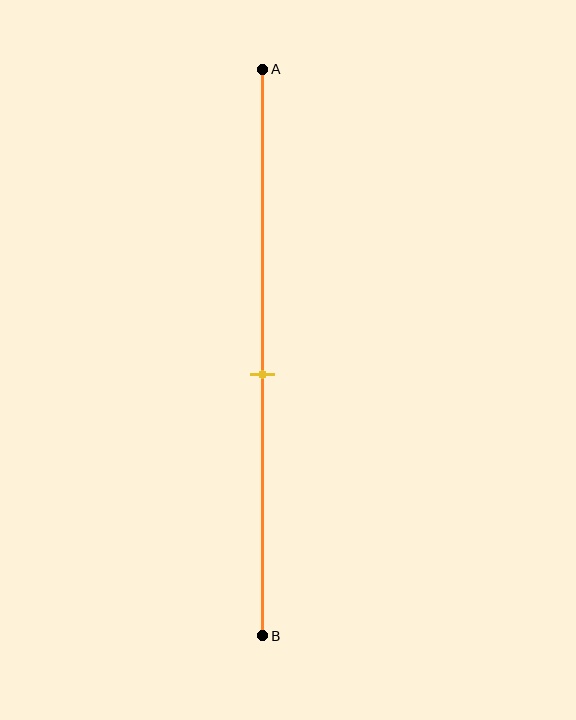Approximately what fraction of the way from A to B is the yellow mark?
The yellow mark is approximately 55% of the way from A to B.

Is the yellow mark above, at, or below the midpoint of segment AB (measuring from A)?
The yellow mark is below the midpoint of segment AB.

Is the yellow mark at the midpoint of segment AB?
No, the mark is at about 55% from A, not at the 50% midpoint.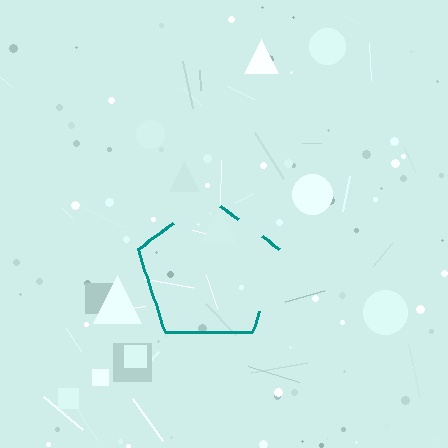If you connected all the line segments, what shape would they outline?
They would outline a pentagon.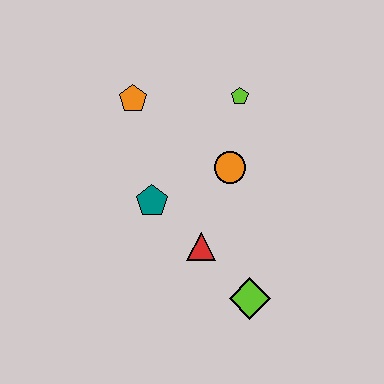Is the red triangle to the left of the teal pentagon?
No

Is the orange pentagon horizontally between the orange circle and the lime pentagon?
No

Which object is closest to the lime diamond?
The red triangle is closest to the lime diamond.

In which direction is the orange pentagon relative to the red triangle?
The orange pentagon is above the red triangle.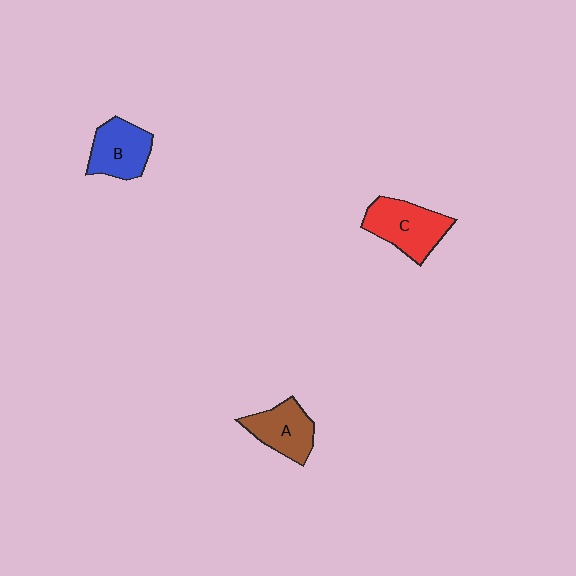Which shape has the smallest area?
Shape A (brown).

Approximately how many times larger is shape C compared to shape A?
Approximately 1.2 times.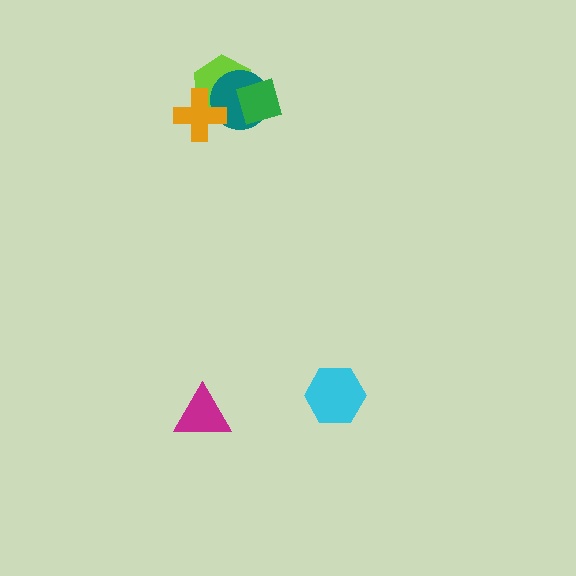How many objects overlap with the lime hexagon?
3 objects overlap with the lime hexagon.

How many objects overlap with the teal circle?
3 objects overlap with the teal circle.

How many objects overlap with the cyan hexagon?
0 objects overlap with the cyan hexagon.